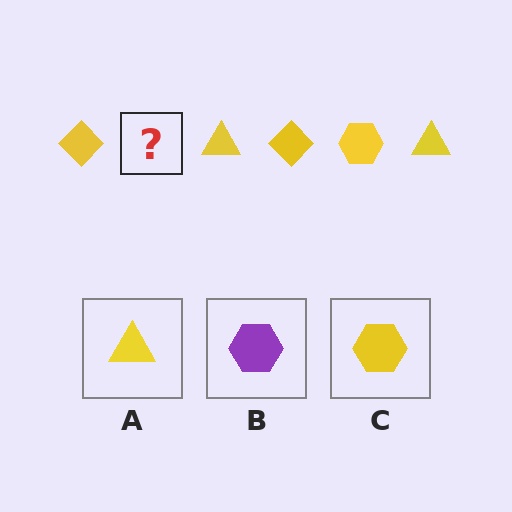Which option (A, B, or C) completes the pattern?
C.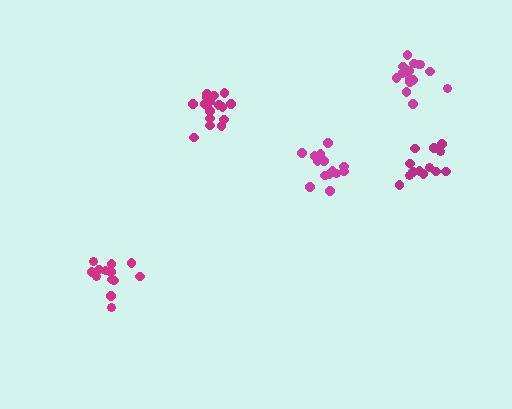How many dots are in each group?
Group 1: 13 dots, Group 2: 17 dots, Group 3: 13 dots, Group 4: 16 dots, Group 5: 16 dots (75 total).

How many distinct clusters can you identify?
There are 5 distinct clusters.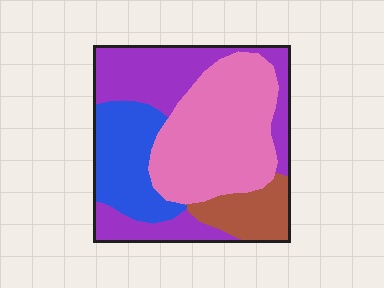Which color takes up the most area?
Pink, at roughly 35%.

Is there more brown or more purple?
Purple.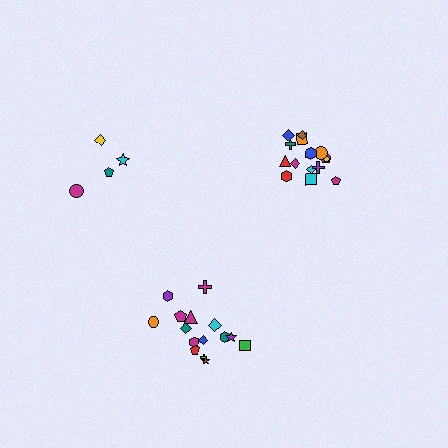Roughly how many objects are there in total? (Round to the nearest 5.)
Roughly 35 objects in total.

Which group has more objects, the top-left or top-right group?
The top-right group.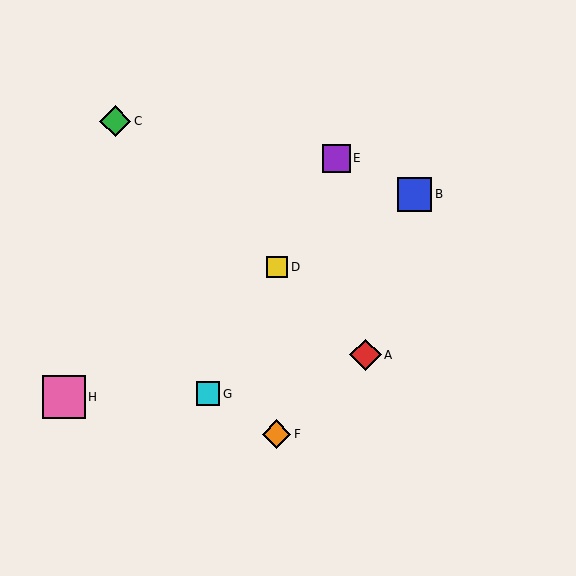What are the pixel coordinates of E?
Object E is at (337, 158).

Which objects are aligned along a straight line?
Objects D, E, G are aligned along a straight line.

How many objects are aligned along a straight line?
3 objects (D, E, G) are aligned along a straight line.